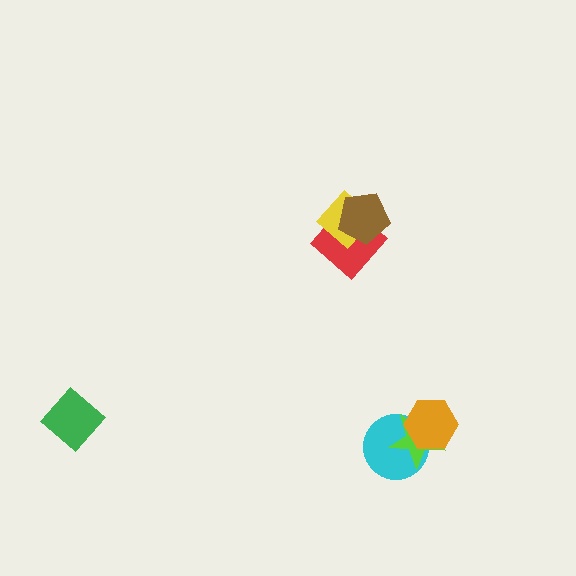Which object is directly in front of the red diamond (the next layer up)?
The yellow diamond is directly in front of the red diamond.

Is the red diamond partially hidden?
Yes, it is partially covered by another shape.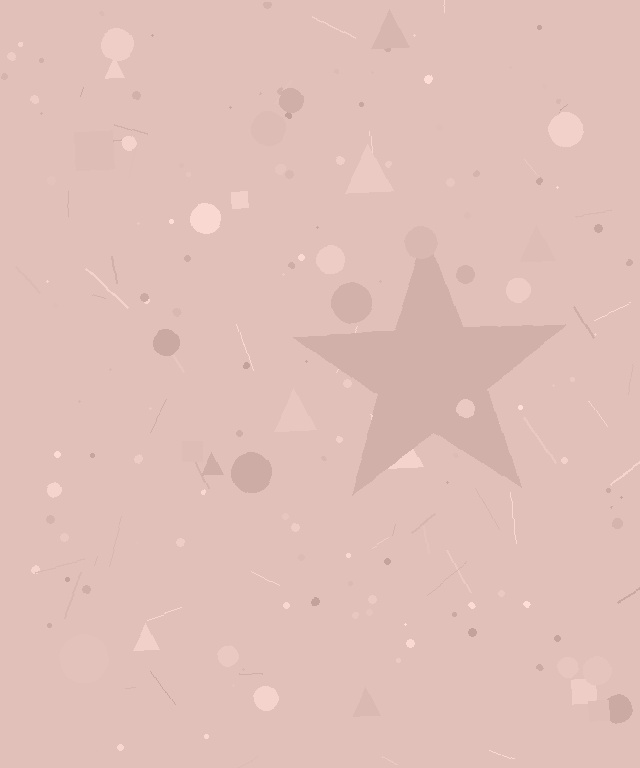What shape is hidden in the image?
A star is hidden in the image.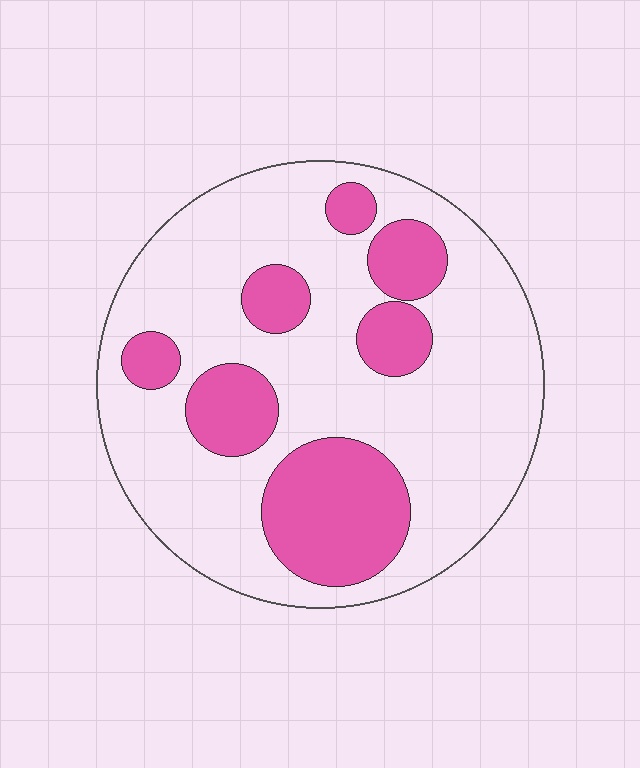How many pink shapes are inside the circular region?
7.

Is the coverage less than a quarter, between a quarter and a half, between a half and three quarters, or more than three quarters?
Between a quarter and a half.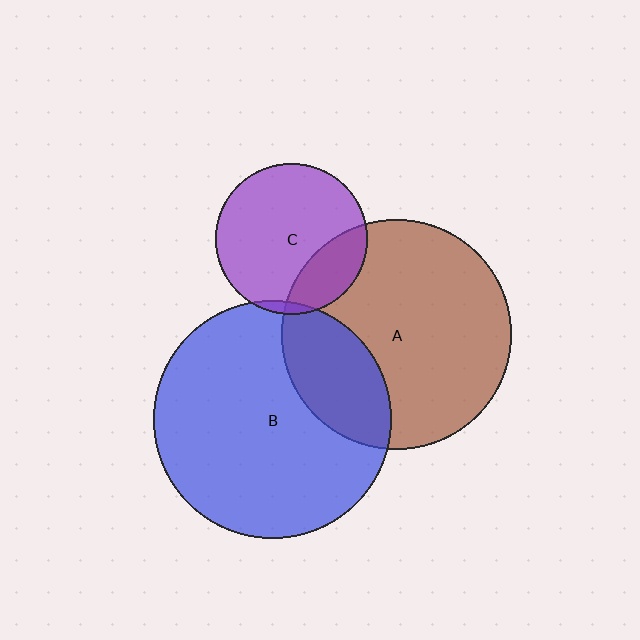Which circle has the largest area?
Circle B (blue).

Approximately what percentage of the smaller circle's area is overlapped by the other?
Approximately 25%.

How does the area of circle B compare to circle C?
Approximately 2.5 times.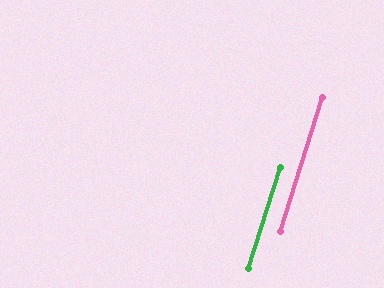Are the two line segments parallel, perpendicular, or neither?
Parallel — their directions differ by only 0.6°.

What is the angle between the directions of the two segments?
Approximately 1 degree.